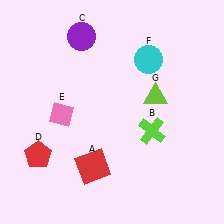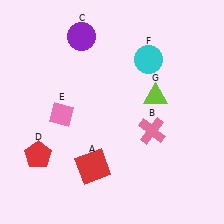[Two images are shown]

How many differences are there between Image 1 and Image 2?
There is 1 difference between the two images.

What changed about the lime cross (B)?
In Image 1, B is lime. In Image 2, it changed to pink.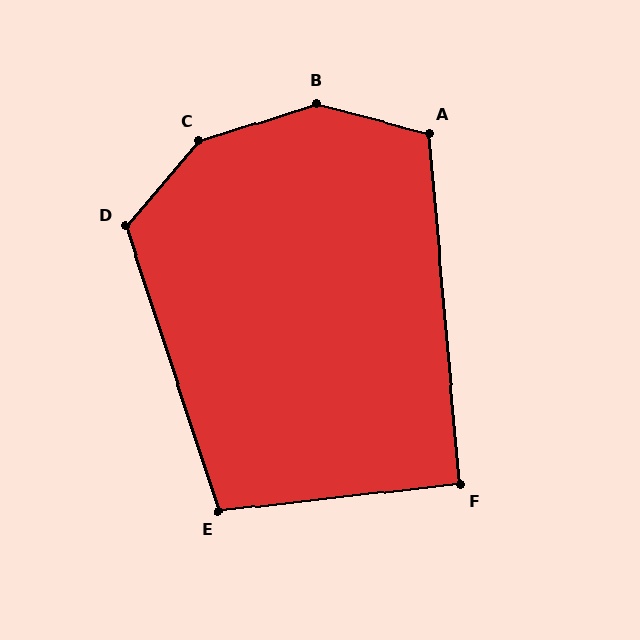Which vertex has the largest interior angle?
C, at approximately 148 degrees.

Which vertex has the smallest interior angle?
F, at approximately 91 degrees.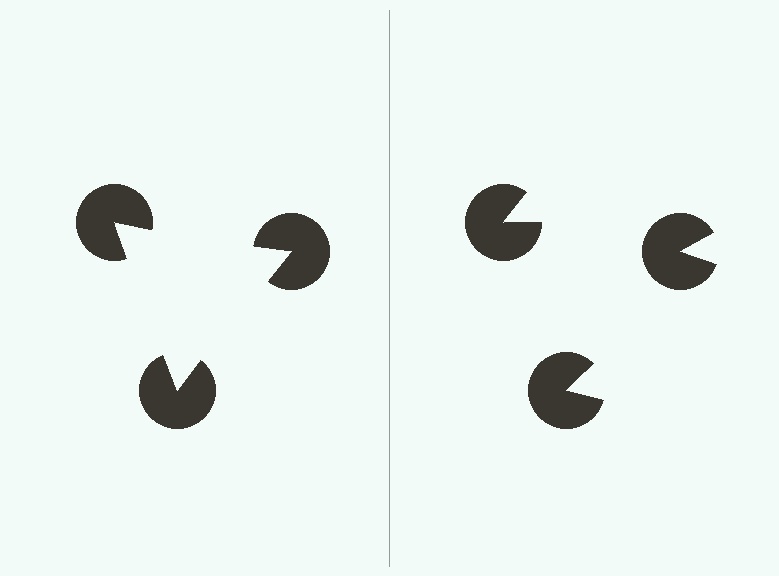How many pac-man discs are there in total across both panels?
6 — 3 on each side.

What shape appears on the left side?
An illusory triangle.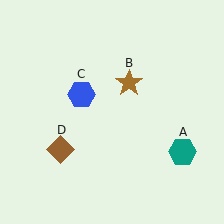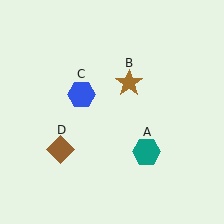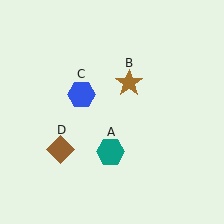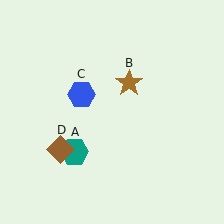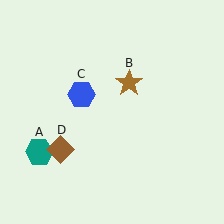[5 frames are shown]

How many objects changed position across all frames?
1 object changed position: teal hexagon (object A).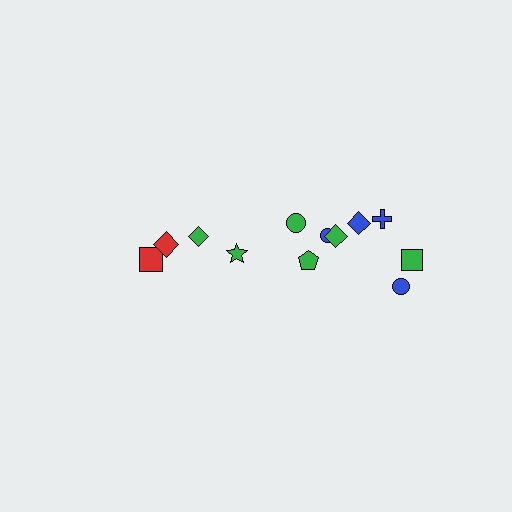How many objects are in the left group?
There are 4 objects.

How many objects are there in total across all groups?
There are 12 objects.